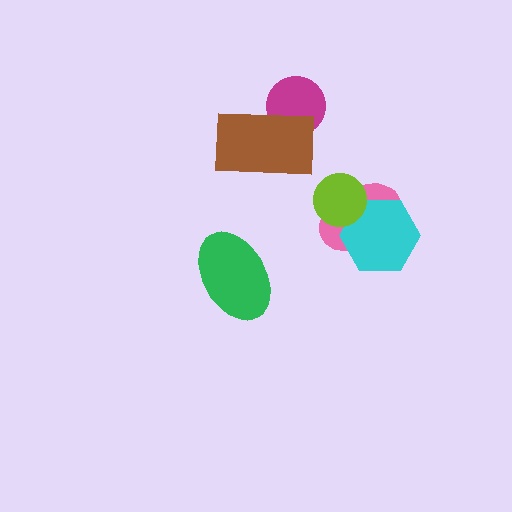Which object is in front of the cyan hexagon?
The lime circle is in front of the cyan hexagon.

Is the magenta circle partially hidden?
Yes, it is partially covered by another shape.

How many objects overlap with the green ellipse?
0 objects overlap with the green ellipse.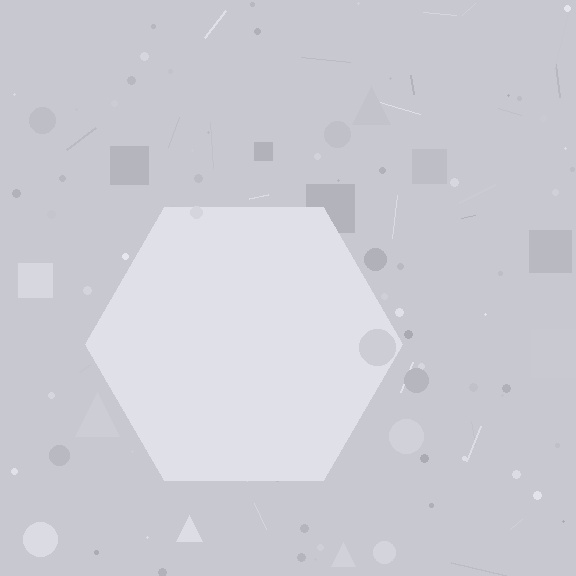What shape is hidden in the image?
A hexagon is hidden in the image.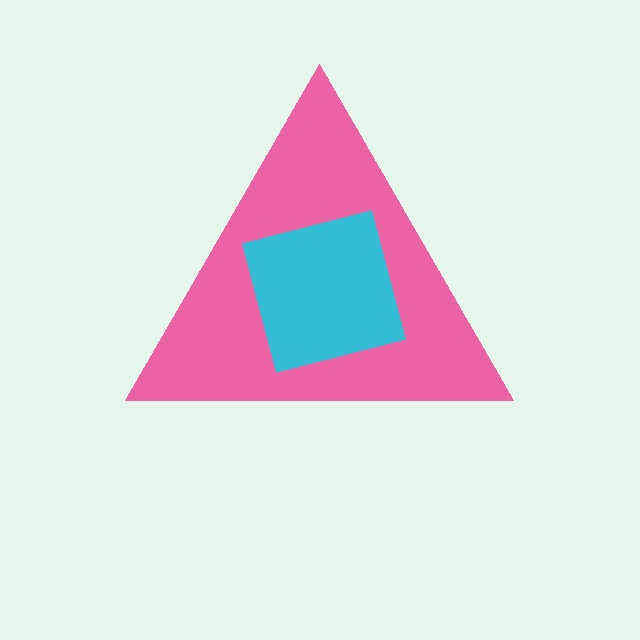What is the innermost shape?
The cyan square.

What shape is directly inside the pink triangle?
The cyan square.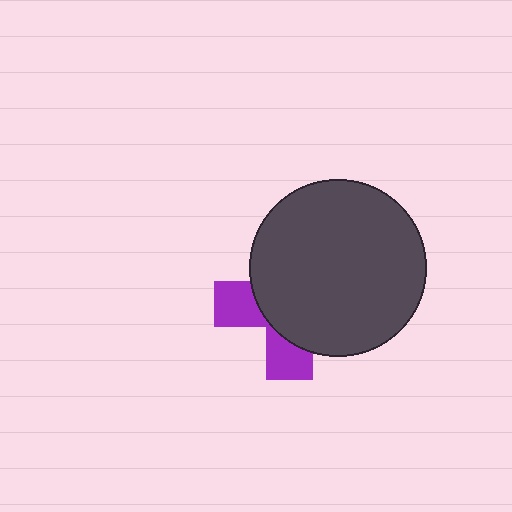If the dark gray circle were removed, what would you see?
You would see the complete purple cross.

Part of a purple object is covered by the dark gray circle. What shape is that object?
It is a cross.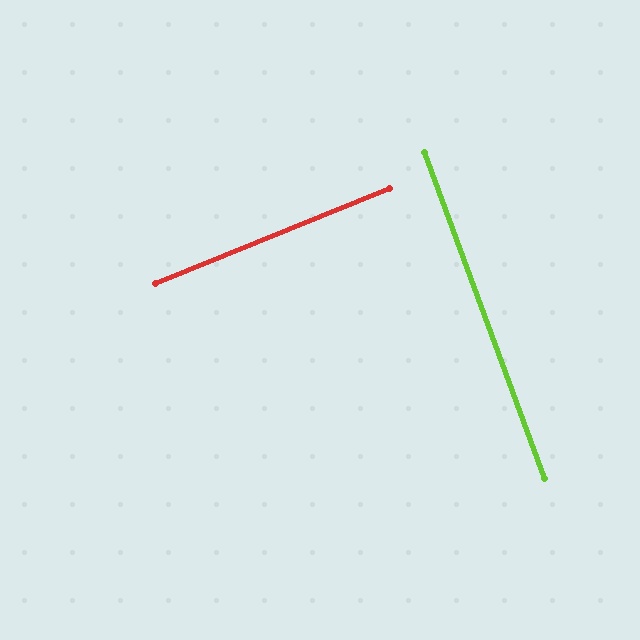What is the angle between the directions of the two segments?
Approximately 88 degrees.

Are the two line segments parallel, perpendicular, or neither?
Perpendicular — they meet at approximately 88°.